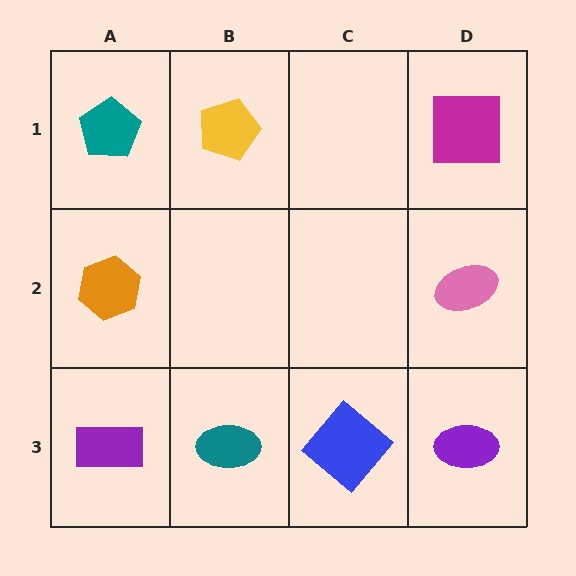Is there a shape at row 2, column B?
No, that cell is empty.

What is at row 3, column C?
A blue diamond.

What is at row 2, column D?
A pink ellipse.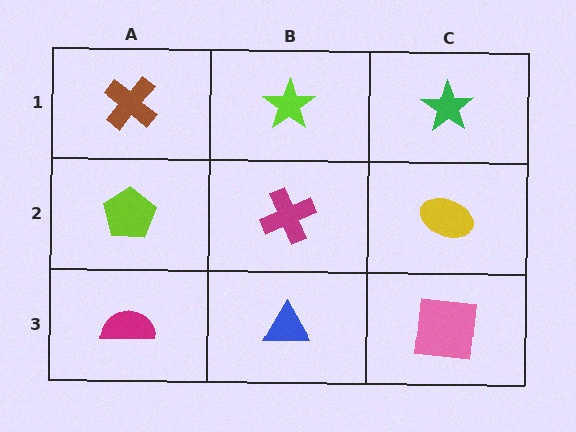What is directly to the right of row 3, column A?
A blue triangle.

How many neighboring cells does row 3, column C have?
2.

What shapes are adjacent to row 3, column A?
A lime pentagon (row 2, column A), a blue triangle (row 3, column B).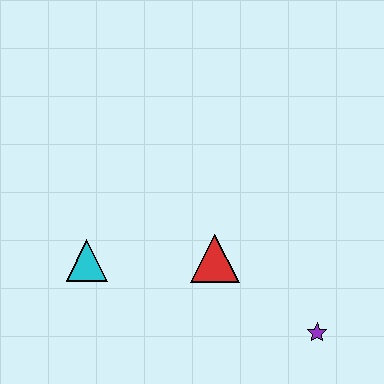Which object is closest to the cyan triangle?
The red triangle is closest to the cyan triangle.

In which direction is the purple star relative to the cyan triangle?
The purple star is to the right of the cyan triangle.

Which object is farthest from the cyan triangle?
The purple star is farthest from the cyan triangle.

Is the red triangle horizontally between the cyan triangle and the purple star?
Yes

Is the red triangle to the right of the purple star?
No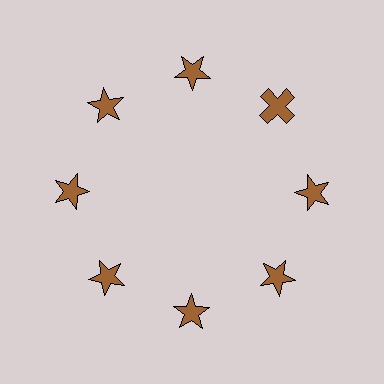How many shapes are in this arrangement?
There are 8 shapes arranged in a ring pattern.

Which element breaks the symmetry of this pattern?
The brown cross at roughly the 2 o'clock position breaks the symmetry. All other shapes are brown stars.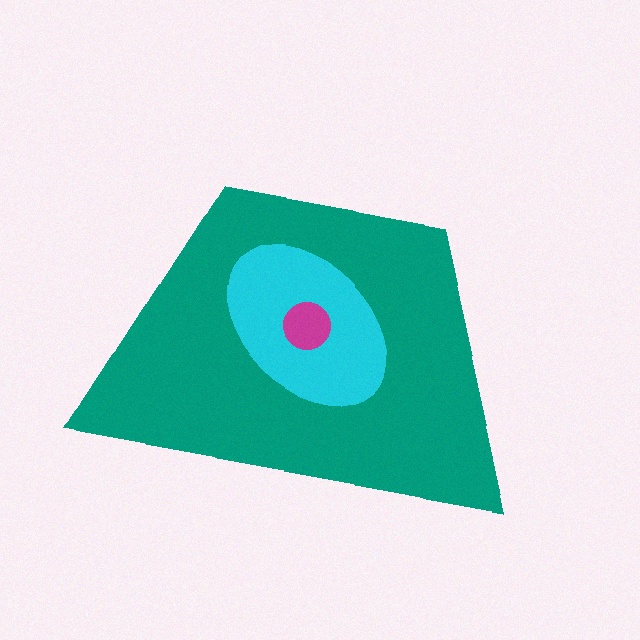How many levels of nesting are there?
3.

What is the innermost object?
The magenta circle.